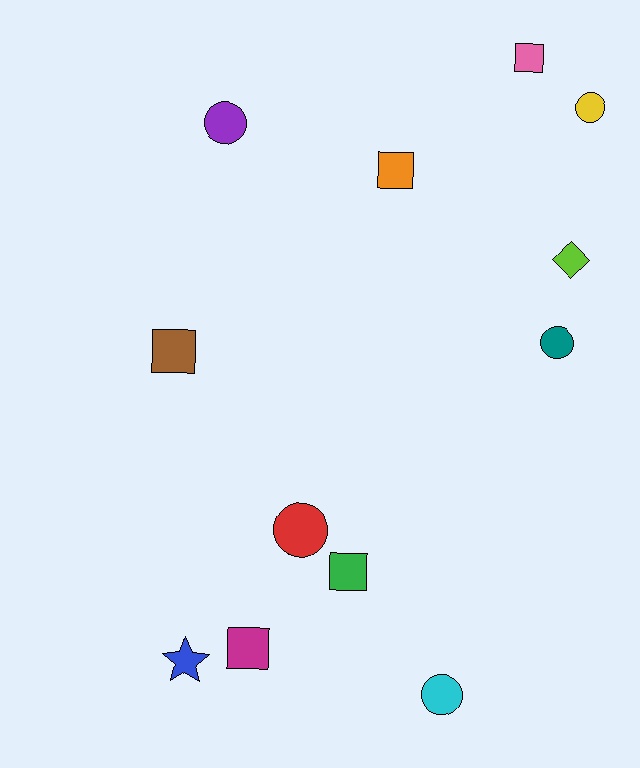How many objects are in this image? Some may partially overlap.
There are 12 objects.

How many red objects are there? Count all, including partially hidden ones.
There is 1 red object.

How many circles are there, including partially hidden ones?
There are 5 circles.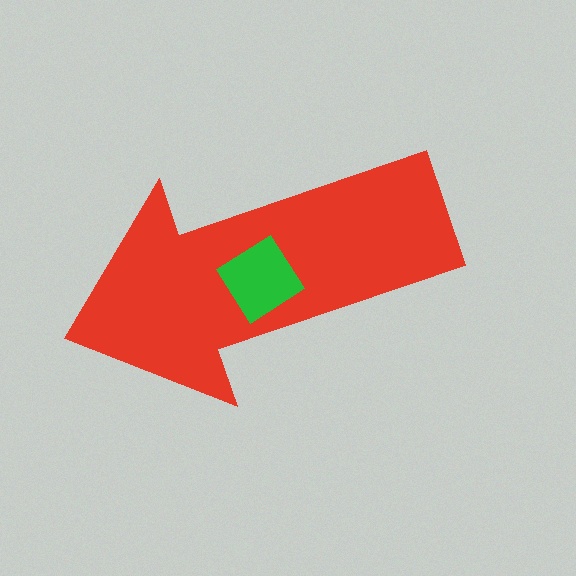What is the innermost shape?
The green diamond.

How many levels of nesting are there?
2.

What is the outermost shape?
The red arrow.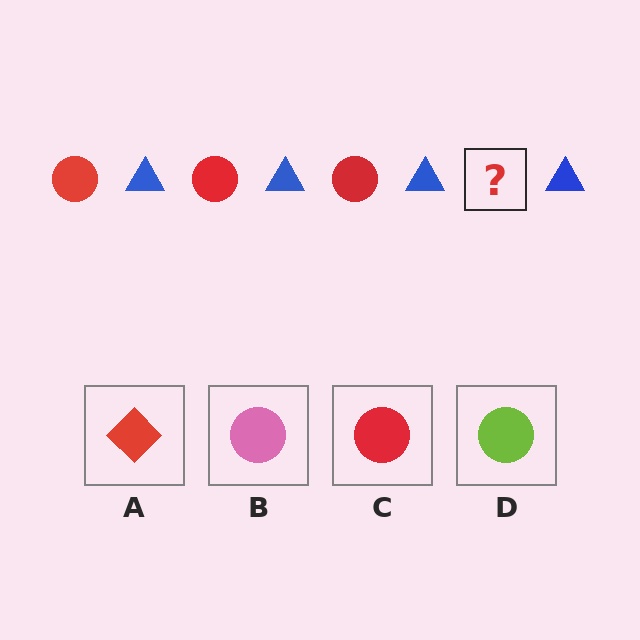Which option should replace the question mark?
Option C.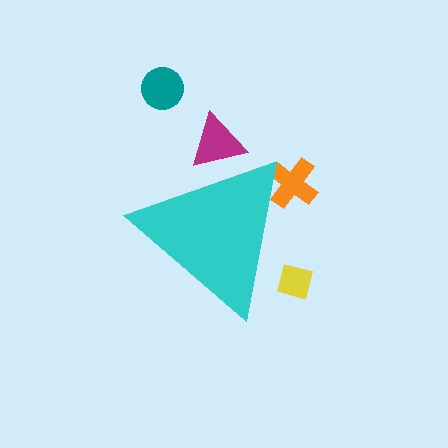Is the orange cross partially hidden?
Yes, the orange cross is partially hidden behind the cyan triangle.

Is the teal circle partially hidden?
No, the teal circle is fully visible.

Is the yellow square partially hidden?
Yes, the yellow square is partially hidden behind the cyan triangle.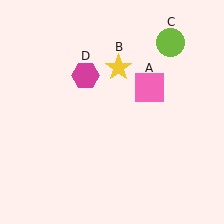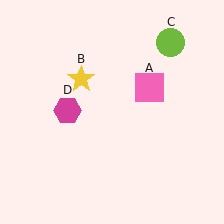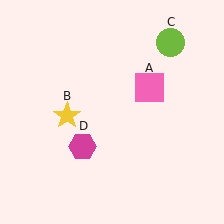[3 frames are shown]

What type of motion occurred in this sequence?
The yellow star (object B), magenta hexagon (object D) rotated counterclockwise around the center of the scene.